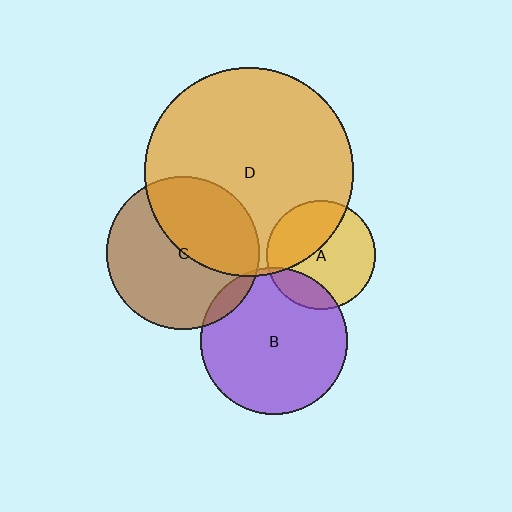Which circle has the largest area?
Circle D (orange).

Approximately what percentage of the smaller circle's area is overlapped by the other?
Approximately 20%.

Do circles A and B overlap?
Yes.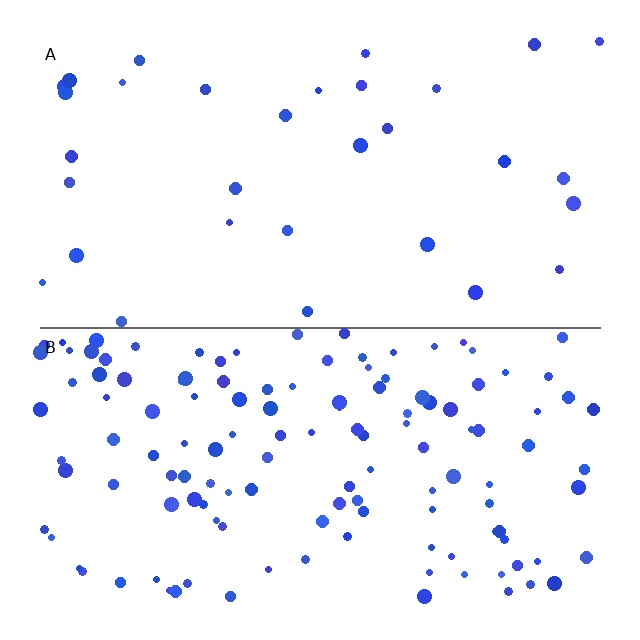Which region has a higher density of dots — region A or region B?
B (the bottom).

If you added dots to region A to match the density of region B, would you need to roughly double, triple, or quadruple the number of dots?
Approximately quadruple.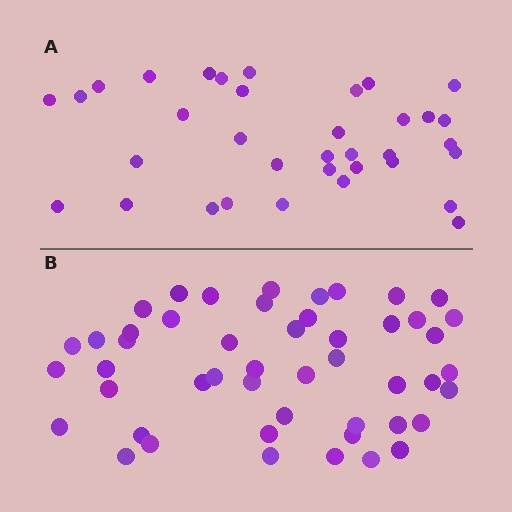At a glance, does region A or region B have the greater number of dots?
Region B (the bottom region) has more dots.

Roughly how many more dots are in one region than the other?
Region B has approximately 15 more dots than region A.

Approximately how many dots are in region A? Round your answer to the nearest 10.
About 40 dots. (The exact count is 35, which rounds to 40.)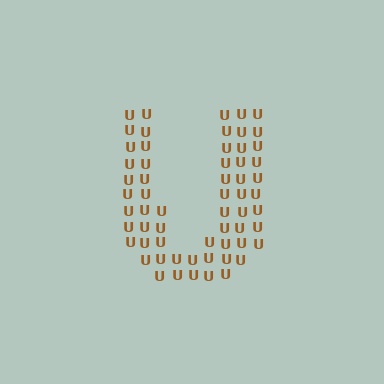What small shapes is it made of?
It is made of small letter U's.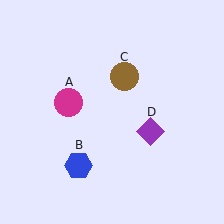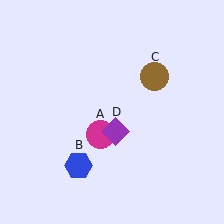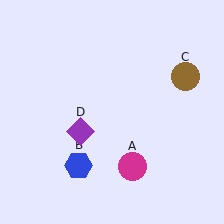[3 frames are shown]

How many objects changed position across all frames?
3 objects changed position: magenta circle (object A), brown circle (object C), purple diamond (object D).